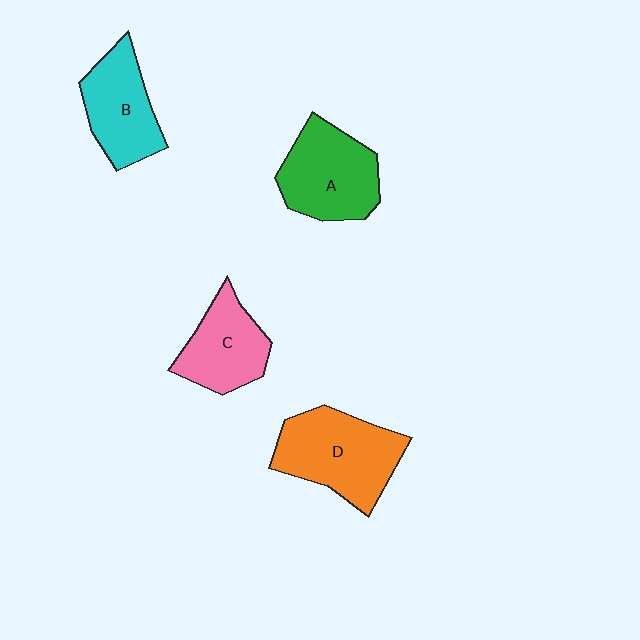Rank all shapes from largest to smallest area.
From largest to smallest: D (orange), A (green), B (cyan), C (pink).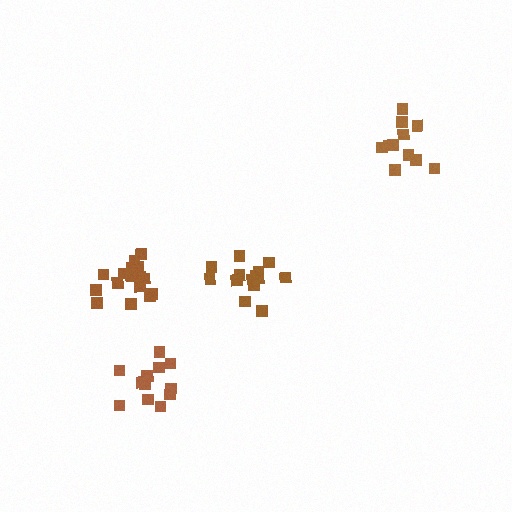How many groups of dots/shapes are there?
There are 4 groups.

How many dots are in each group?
Group 1: 13 dots, Group 2: 17 dots, Group 3: 11 dots, Group 4: 14 dots (55 total).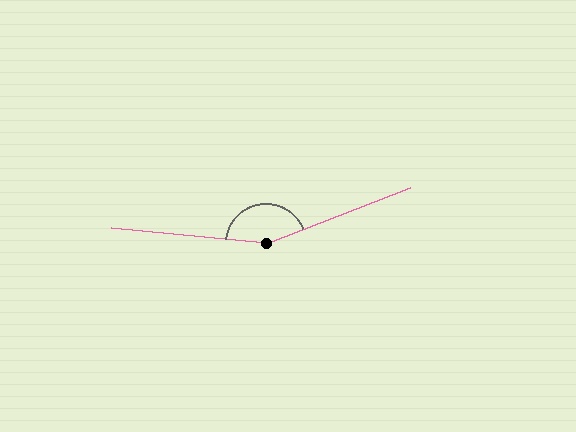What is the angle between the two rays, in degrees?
Approximately 154 degrees.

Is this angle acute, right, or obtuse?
It is obtuse.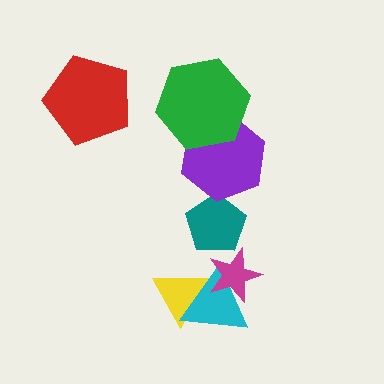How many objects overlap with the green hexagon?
1 object overlaps with the green hexagon.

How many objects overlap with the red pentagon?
0 objects overlap with the red pentagon.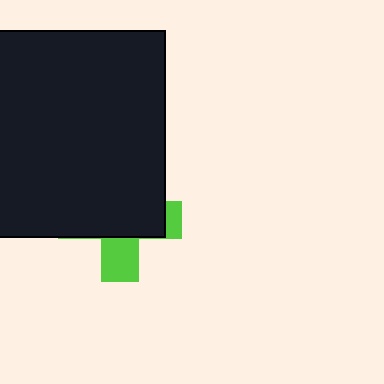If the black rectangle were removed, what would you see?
You would see the complete lime cross.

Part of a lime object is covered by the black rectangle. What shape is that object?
It is a cross.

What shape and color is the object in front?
The object in front is a black rectangle.